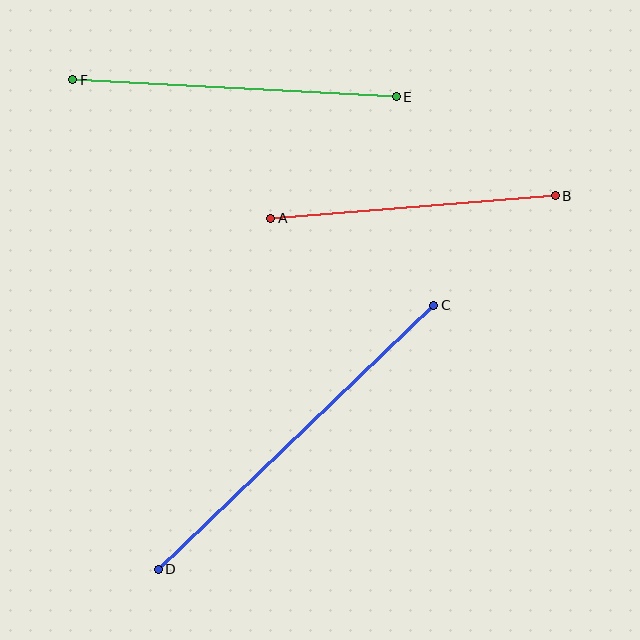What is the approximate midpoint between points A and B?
The midpoint is at approximately (413, 207) pixels.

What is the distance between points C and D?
The distance is approximately 382 pixels.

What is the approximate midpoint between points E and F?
The midpoint is at approximately (234, 88) pixels.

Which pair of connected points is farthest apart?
Points C and D are farthest apart.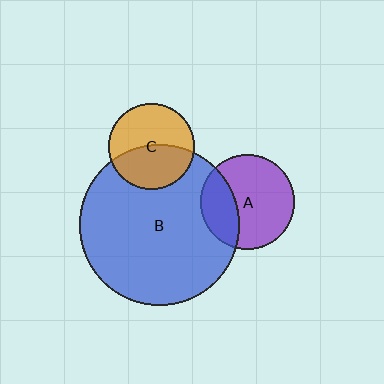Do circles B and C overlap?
Yes.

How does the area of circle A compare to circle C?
Approximately 1.2 times.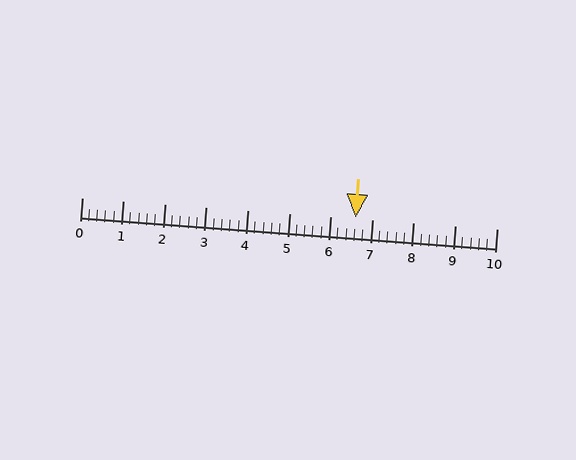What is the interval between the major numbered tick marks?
The major tick marks are spaced 1 units apart.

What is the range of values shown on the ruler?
The ruler shows values from 0 to 10.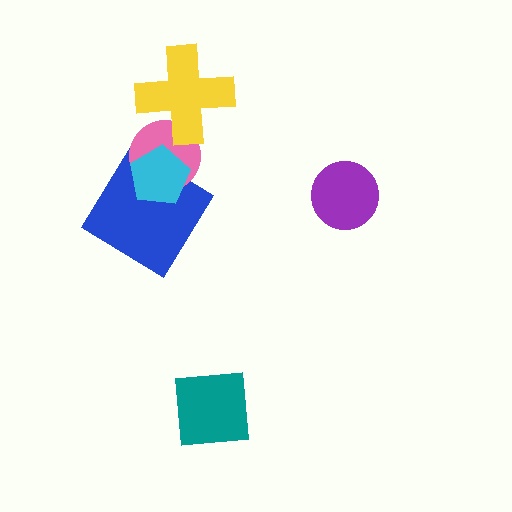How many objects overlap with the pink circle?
3 objects overlap with the pink circle.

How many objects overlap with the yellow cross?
1 object overlaps with the yellow cross.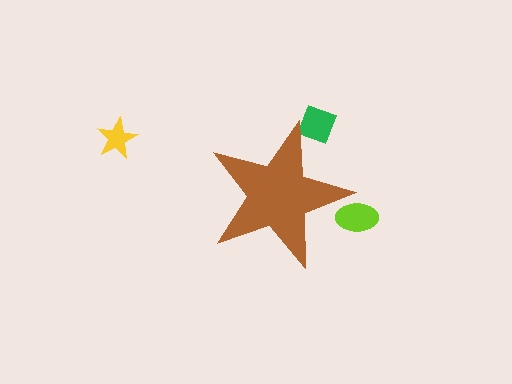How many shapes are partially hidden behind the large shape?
2 shapes are partially hidden.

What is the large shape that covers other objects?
A brown star.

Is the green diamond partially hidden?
Yes, the green diamond is partially hidden behind the brown star.